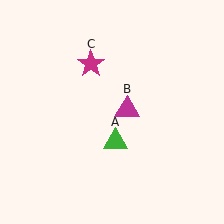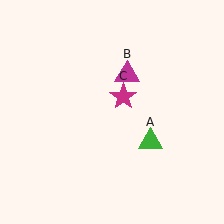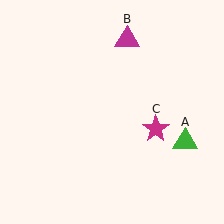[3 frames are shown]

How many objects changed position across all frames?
3 objects changed position: green triangle (object A), magenta triangle (object B), magenta star (object C).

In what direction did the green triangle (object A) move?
The green triangle (object A) moved right.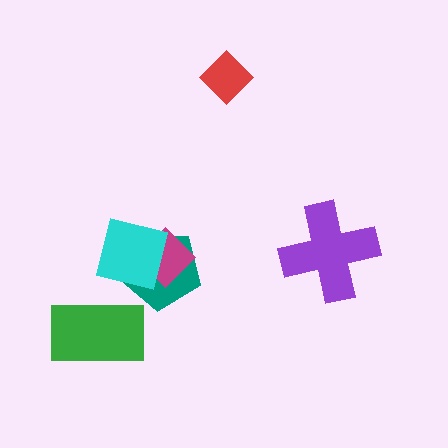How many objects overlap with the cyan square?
2 objects overlap with the cyan square.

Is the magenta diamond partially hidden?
Yes, it is partially covered by another shape.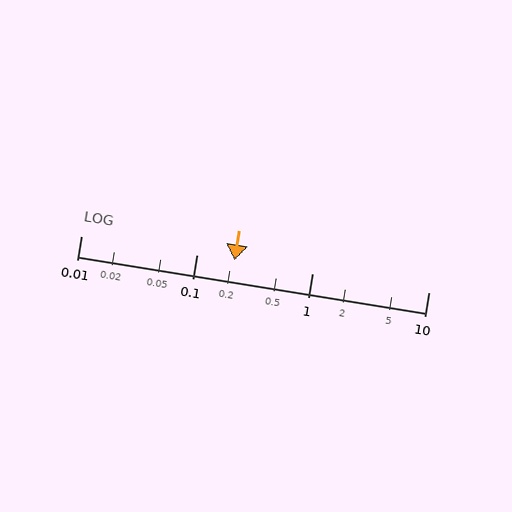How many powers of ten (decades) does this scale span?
The scale spans 3 decades, from 0.01 to 10.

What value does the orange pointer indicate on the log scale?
The pointer indicates approximately 0.21.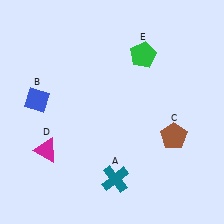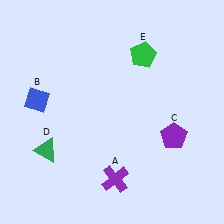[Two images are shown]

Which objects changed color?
A changed from teal to purple. C changed from brown to purple. D changed from magenta to green.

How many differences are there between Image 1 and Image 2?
There are 3 differences between the two images.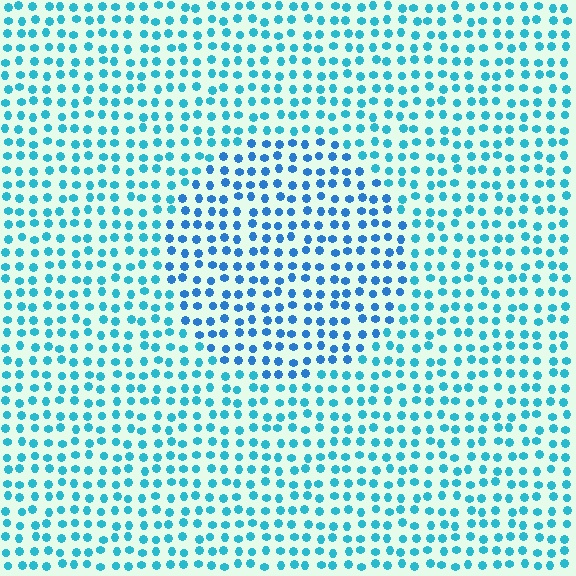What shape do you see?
I see a circle.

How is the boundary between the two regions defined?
The boundary is defined purely by a slight shift in hue (about 24 degrees). Spacing, size, and orientation are identical on both sides.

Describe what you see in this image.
The image is filled with small cyan elements in a uniform arrangement. A circle-shaped region is visible where the elements are tinted to a slightly different hue, forming a subtle color boundary.